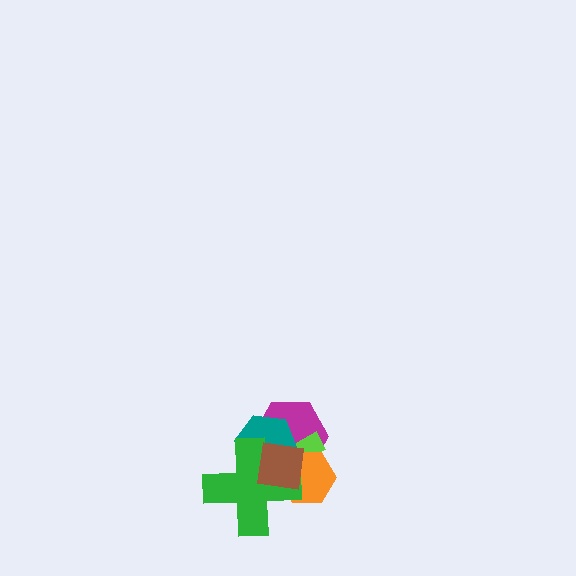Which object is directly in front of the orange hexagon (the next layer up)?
The green cross is directly in front of the orange hexagon.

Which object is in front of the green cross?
The brown square is in front of the green cross.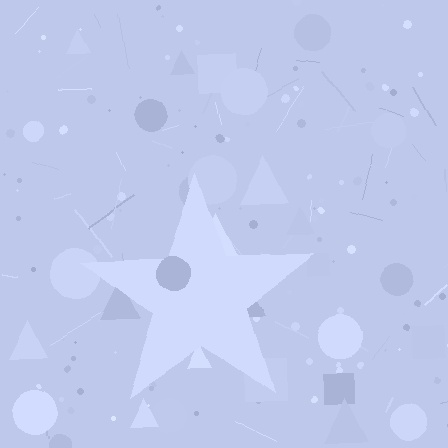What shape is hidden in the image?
A star is hidden in the image.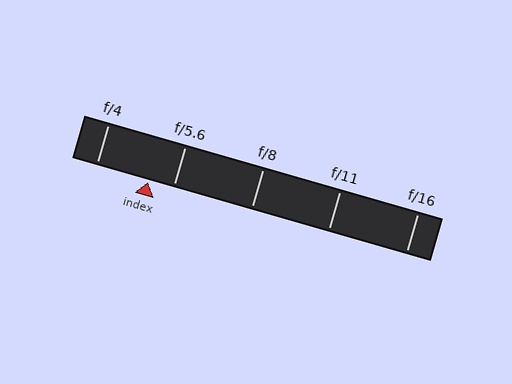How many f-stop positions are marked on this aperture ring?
There are 5 f-stop positions marked.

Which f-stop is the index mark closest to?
The index mark is closest to f/5.6.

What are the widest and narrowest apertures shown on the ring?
The widest aperture shown is f/4 and the narrowest is f/16.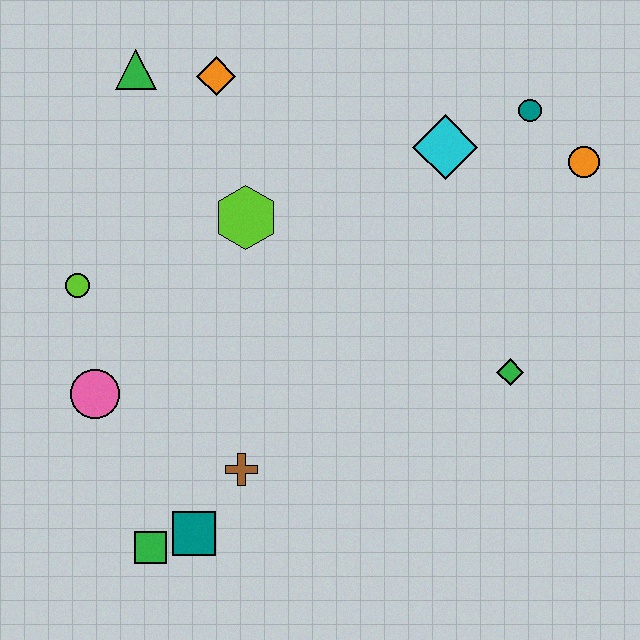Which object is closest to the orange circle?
The teal circle is closest to the orange circle.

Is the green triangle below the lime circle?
No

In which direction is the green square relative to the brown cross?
The green square is to the left of the brown cross.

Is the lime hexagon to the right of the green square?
Yes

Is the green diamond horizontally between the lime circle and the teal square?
No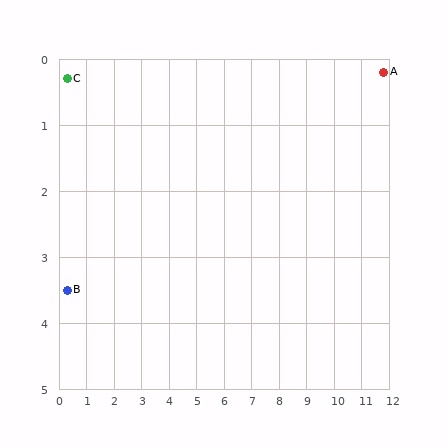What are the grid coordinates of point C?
Point C is at approximately (0.3, 0.3).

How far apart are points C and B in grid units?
Points C and B are about 3.2 grid units apart.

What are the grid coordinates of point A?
Point A is at approximately (11.8, 0.2).